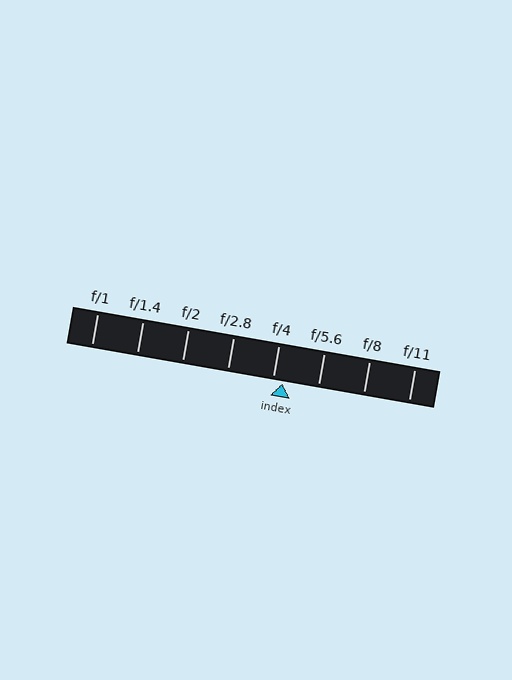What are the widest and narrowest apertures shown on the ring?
The widest aperture shown is f/1 and the narrowest is f/11.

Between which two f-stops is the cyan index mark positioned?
The index mark is between f/4 and f/5.6.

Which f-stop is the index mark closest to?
The index mark is closest to f/4.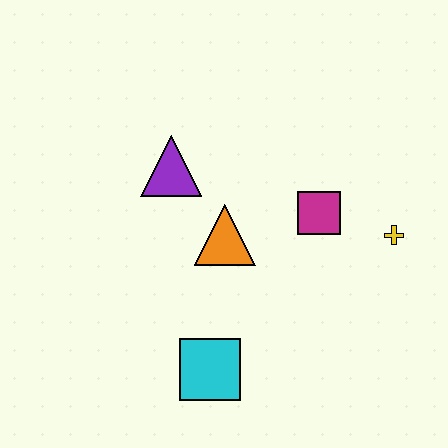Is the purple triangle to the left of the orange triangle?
Yes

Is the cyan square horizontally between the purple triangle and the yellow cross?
Yes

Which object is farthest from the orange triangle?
The yellow cross is farthest from the orange triangle.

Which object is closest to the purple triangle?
The orange triangle is closest to the purple triangle.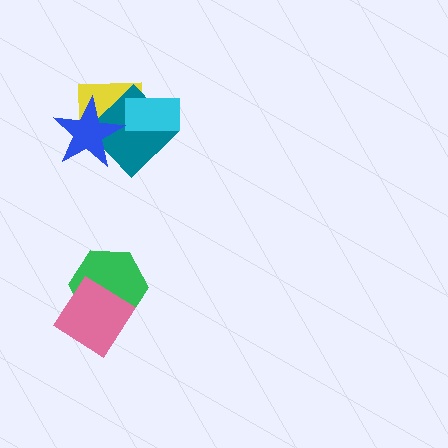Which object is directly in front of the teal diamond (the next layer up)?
The cyan rectangle is directly in front of the teal diamond.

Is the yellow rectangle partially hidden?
Yes, it is partially covered by another shape.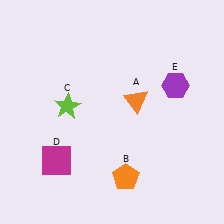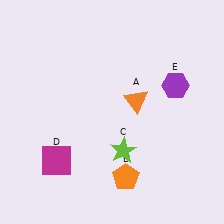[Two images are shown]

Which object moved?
The lime star (C) moved right.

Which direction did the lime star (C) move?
The lime star (C) moved right.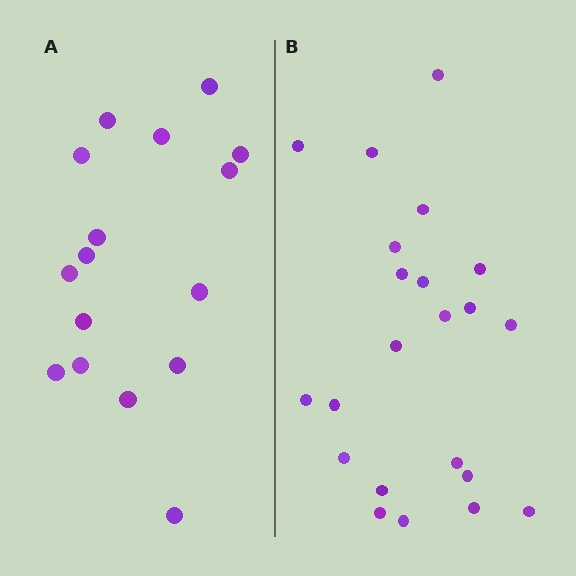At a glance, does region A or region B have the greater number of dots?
Region B (the right region) has more dots.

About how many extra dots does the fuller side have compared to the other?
Region B has about 6 more dots than region A.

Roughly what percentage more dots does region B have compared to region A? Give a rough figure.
About 40% more.